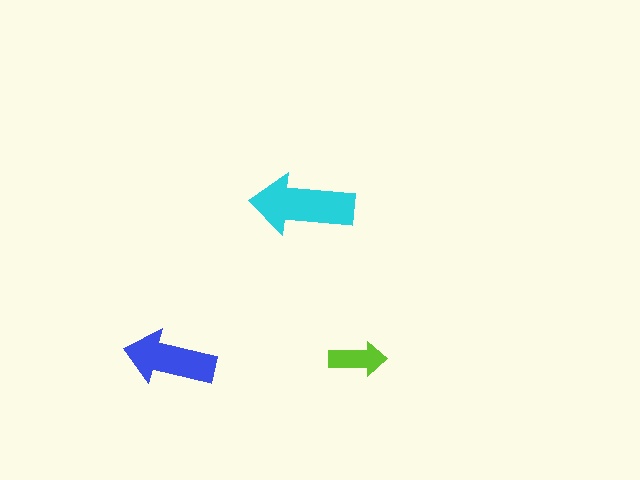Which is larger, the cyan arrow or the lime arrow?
The cyan one.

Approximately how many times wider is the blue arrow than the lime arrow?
About 1.5 times wider.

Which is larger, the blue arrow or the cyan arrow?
The cyan one.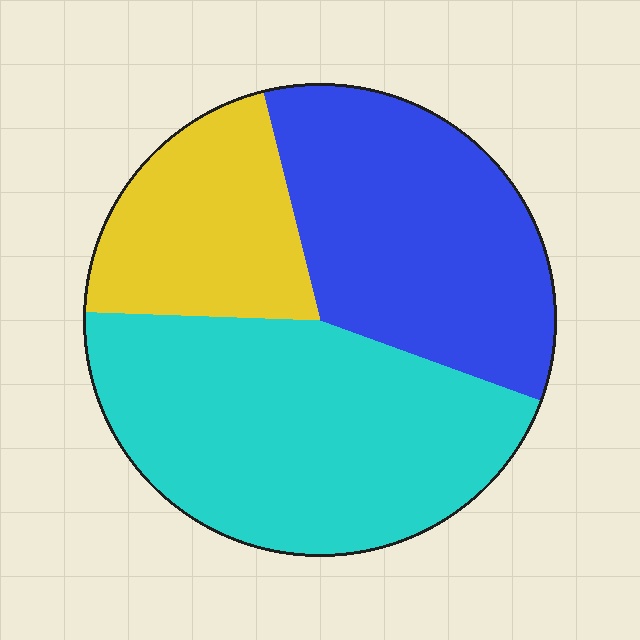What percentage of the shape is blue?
Blue takes up about one third (1/3) of the shape.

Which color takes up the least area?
Yellow, at roughly 20%.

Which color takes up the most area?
Cyan, at roughly 45%.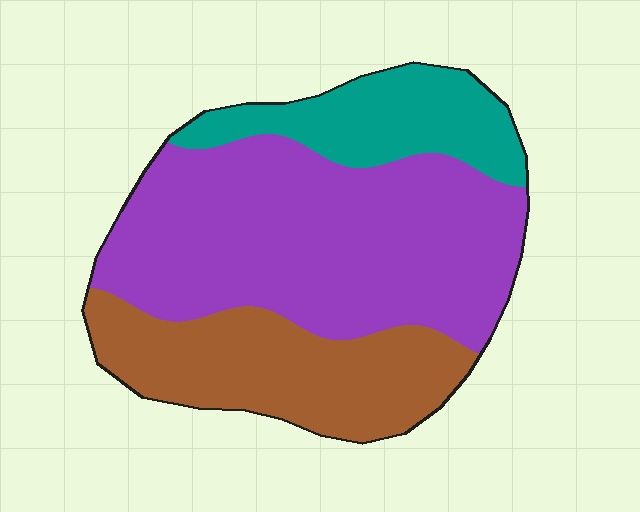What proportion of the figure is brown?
Brown covers 28% of the figure.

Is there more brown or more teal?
Brown.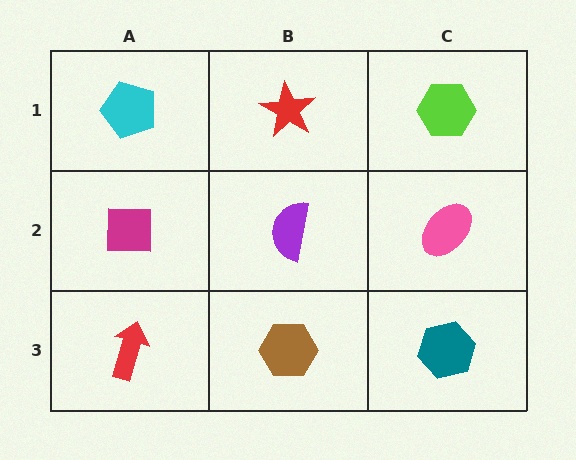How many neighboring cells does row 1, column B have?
3.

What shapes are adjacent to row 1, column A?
A magenta square (row 2, column A), a red star (row 1, column B).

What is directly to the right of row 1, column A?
A red star.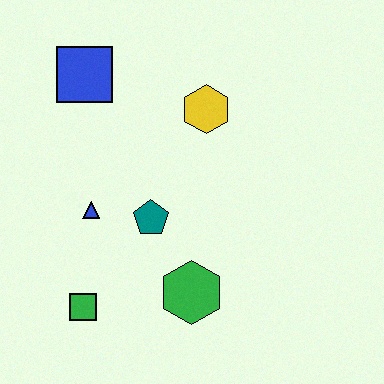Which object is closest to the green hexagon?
The teal pentagon is closest to the green hexagon.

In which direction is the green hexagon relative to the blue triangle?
The green hexagon is to the right of the blue triangle.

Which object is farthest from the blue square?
The green hexagon is farthest from the blue square.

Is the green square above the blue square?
No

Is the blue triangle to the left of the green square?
No